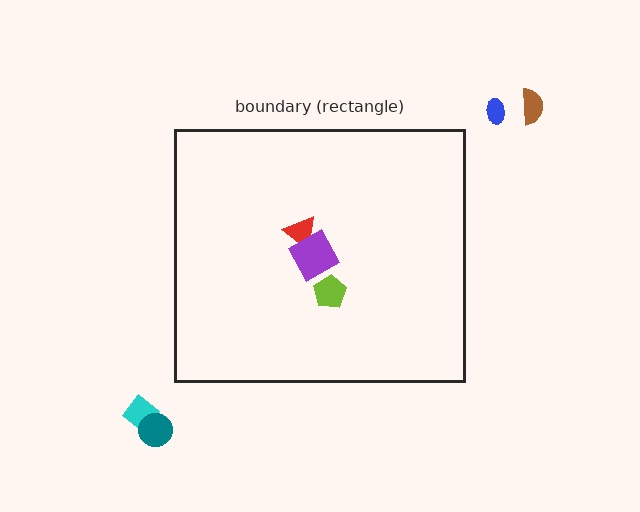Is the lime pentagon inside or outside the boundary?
Inside.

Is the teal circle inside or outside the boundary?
Outside.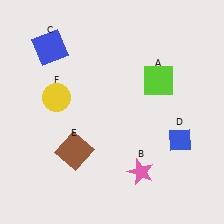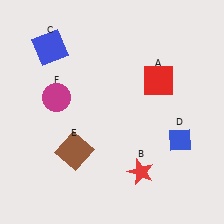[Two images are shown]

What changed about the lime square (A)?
In Image 1, A is lime. In Image 2, it changed to red.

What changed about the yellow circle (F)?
In Image 1, F is yellow. In Image 2, it changed to magenta.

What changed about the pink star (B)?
In Image 1, B is pink. In Image 2, it changed to red.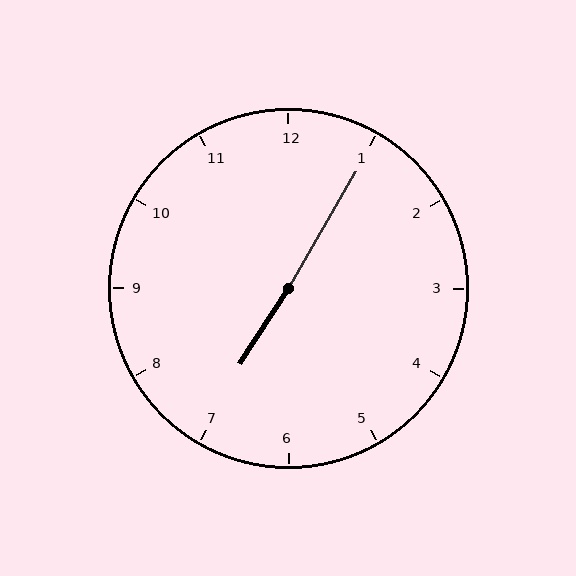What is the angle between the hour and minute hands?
Approximately 178 degrees.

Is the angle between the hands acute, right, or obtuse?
It is obtuse.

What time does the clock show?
7:05.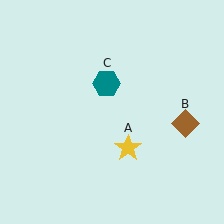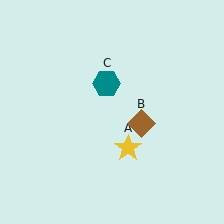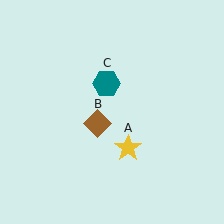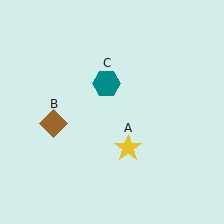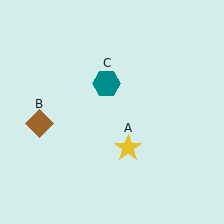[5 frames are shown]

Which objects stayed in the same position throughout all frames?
Yellow star (object A) and teal hexagon (object C) remained stationary.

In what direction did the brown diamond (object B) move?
The brown diamond (object B) moved left.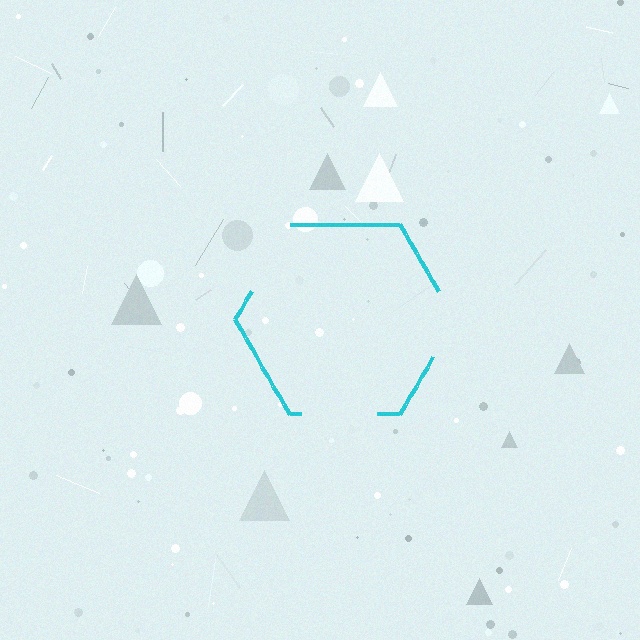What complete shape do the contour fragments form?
The contour fragments form a hexagon.